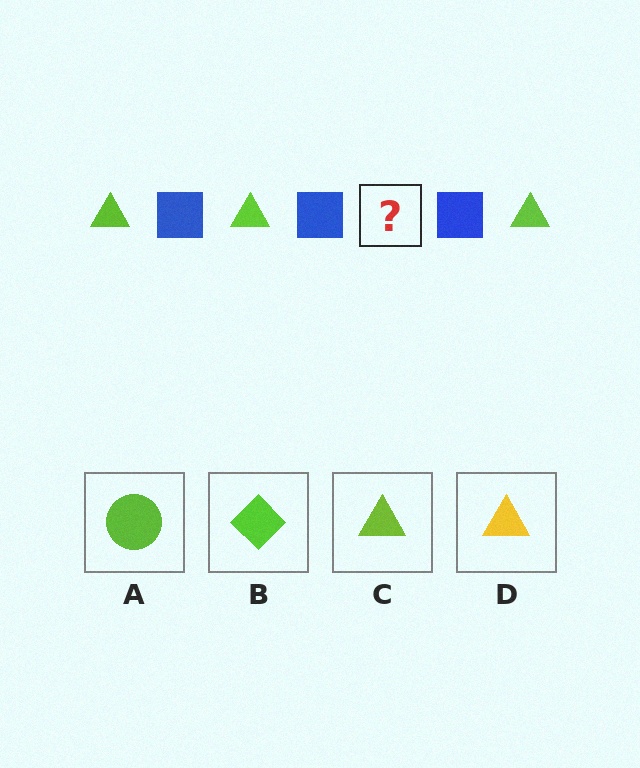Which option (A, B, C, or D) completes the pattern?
C.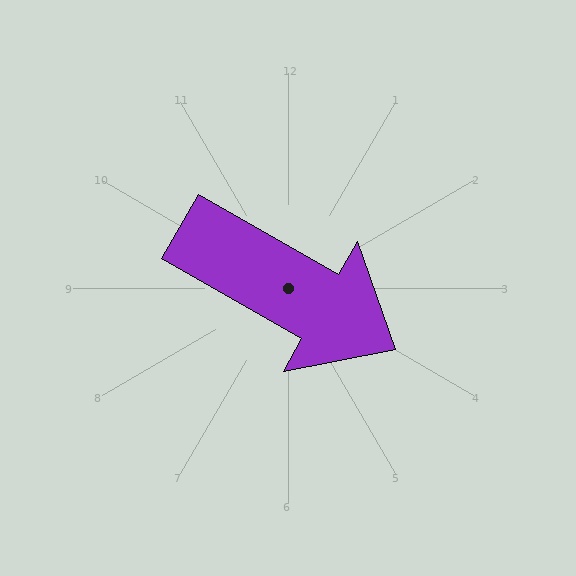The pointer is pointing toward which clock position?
Roughly 4 o'clock.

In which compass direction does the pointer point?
Southeast.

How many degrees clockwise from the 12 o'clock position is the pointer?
Approximately 120 degrees.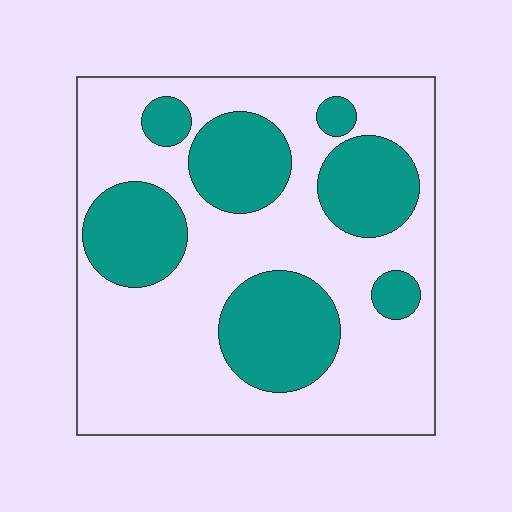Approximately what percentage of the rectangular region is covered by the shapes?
Approximately 35%.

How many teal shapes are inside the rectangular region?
7.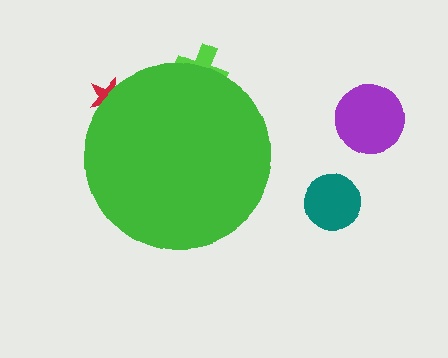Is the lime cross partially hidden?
Yes, the lime cross is partially hidden behind the green circle.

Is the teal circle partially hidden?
No, the teal circle is fully visible.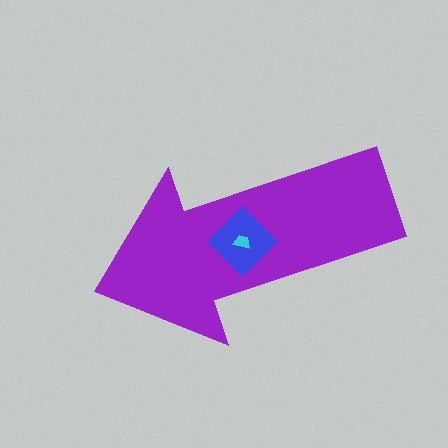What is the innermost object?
The cyan trapezoid.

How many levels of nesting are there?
3.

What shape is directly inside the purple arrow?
The blue diamond.